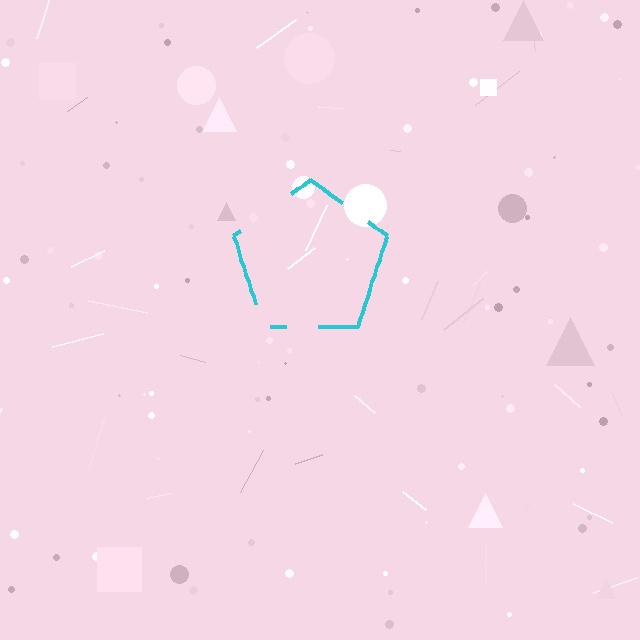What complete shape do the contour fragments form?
The contour fragments form a pentagon.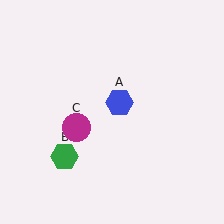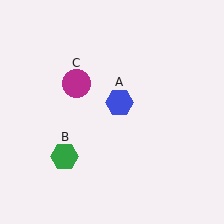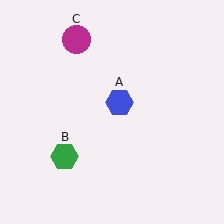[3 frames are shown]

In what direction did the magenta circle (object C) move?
The magenta circle (object C) moved up.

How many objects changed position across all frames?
1 object changed position: magenta circle (object C).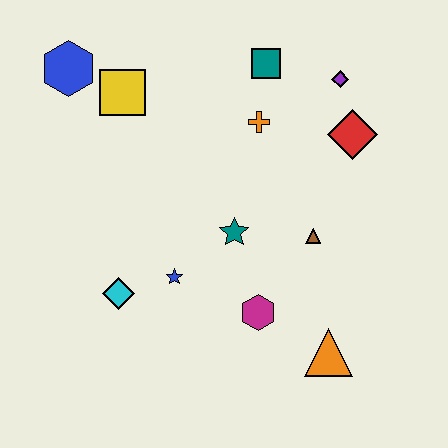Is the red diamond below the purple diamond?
Yes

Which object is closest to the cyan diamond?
The blue star is closest to the cyan diamond.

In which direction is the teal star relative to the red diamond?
The teal star is to the left of the red diamond.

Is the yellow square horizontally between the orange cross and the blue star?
No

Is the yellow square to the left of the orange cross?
Yes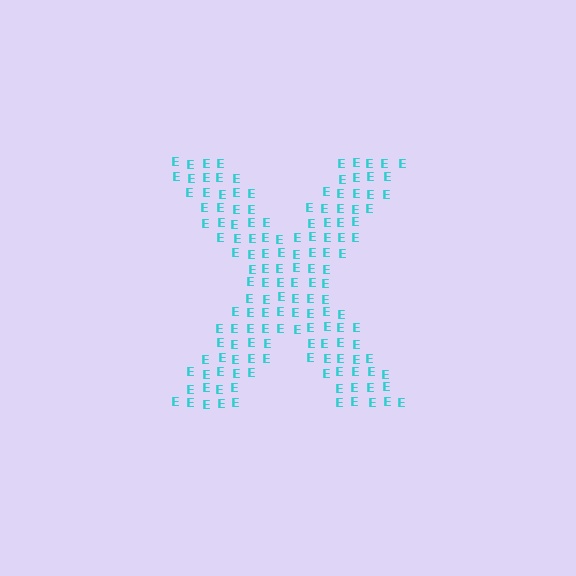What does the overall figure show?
The overall figure shows the letter X.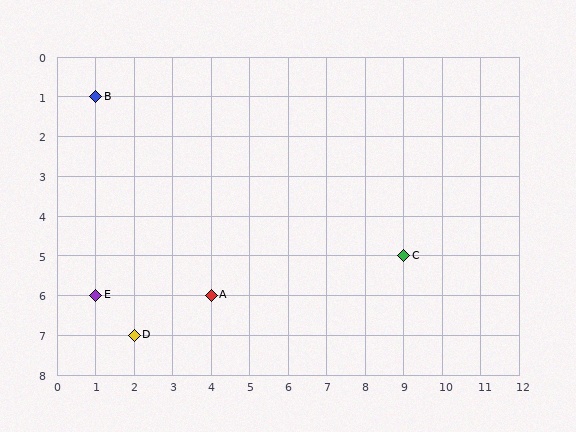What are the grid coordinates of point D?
Point D is at grid coordinates (2, 7).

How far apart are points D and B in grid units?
Points D and B are 1 column and 6 rows apart (about 6.1 grid units diagonally).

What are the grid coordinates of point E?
Point E is at grid coordinates (1, 6).